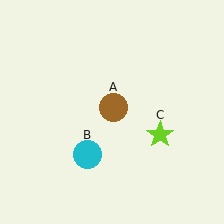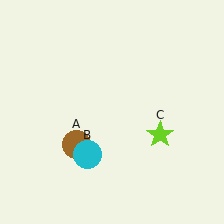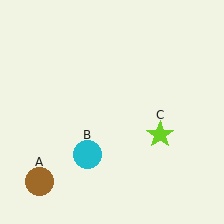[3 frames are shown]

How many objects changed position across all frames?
1 object changed position: brown circle (object A).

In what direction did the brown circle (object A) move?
The brown circle (object A) moved down and to the left.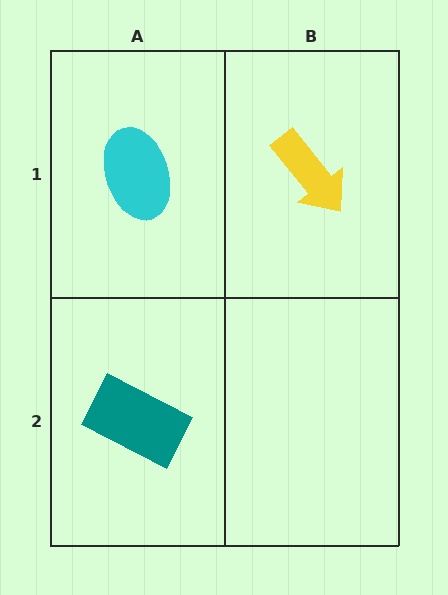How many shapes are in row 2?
1 shape.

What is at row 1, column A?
A cyan ellipse.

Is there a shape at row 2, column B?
No, that cell is empty.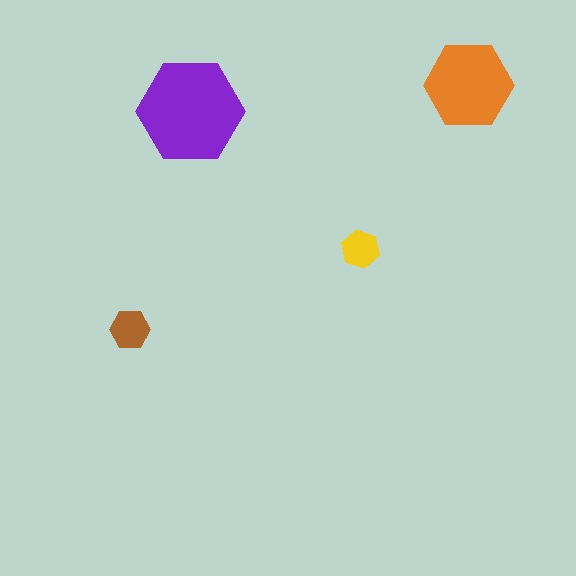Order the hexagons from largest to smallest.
the purple one, the orange one, the brown one, the yellow one.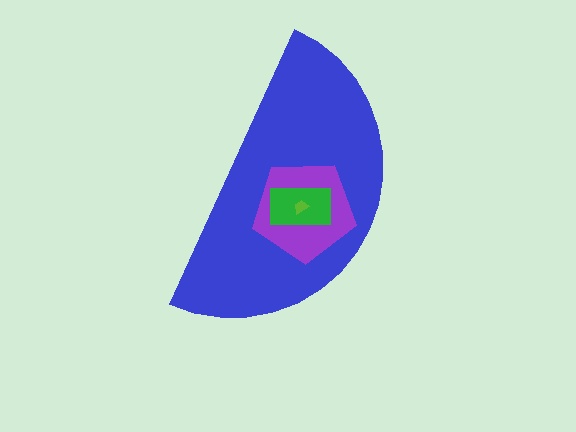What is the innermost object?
The lime trapezoid.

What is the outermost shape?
The blue semicircle.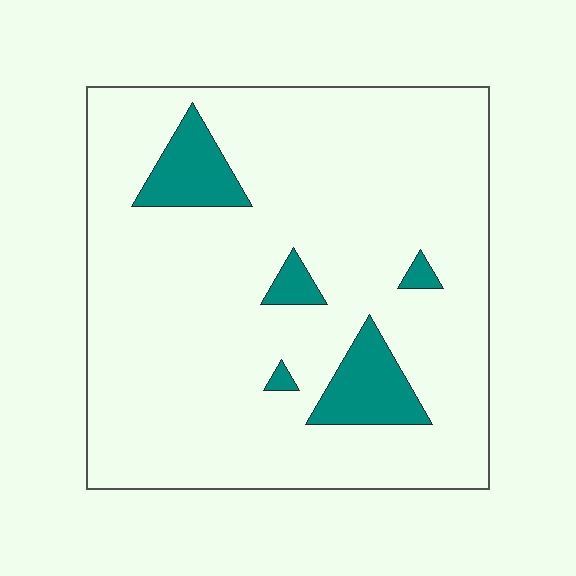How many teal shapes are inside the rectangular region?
5.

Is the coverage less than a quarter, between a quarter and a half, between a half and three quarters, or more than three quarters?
Less than a quarter.